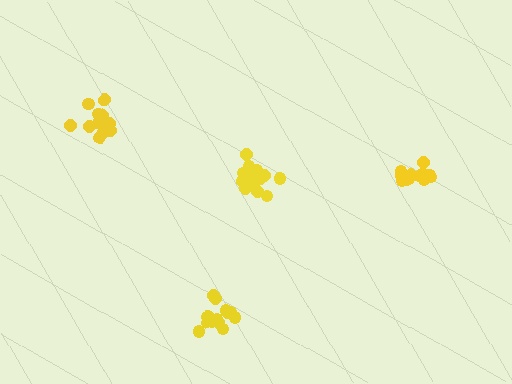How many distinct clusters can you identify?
There are 4 distinct clusters.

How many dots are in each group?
Group 1: 15 dots, Group 2: 14 dots, Group 3: 12 dots, Group 4: 13 dots (54 total).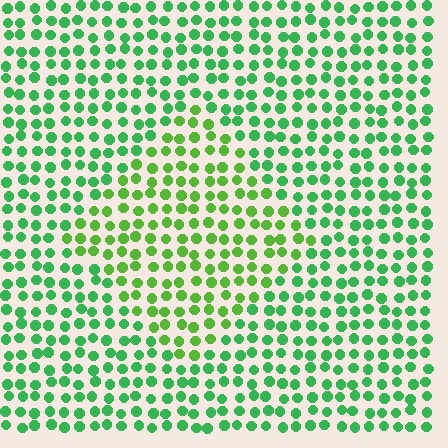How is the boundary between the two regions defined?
The boundary is defined purely by a slight shift in hue (about 30 degrees). Spacing, size, and orientation are identical on both sides.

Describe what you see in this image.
The image is filled with small green elements in a uniform arrangement. A diamond-shaped region is visible where the elements are tinted to a slightly different hue, forming a subtle color boundary.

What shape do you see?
I see a diamond.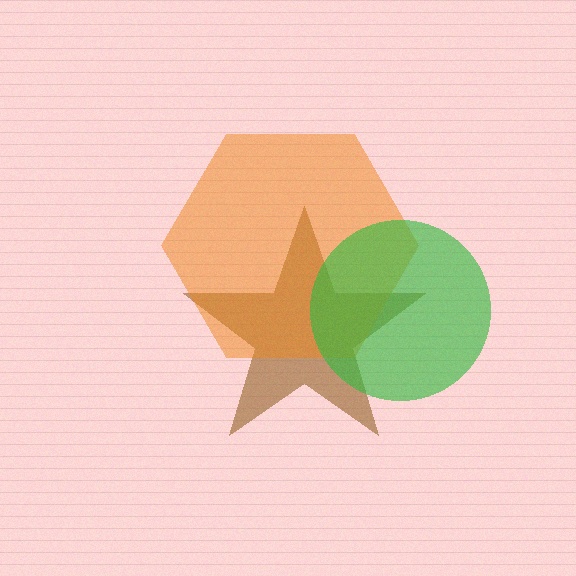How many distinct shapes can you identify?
There are 3 distinct shapes: a brown star, an orange hexagon, a green circle.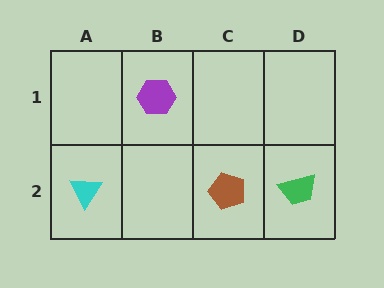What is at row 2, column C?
A brown pentagon.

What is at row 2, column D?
A green trapezoid.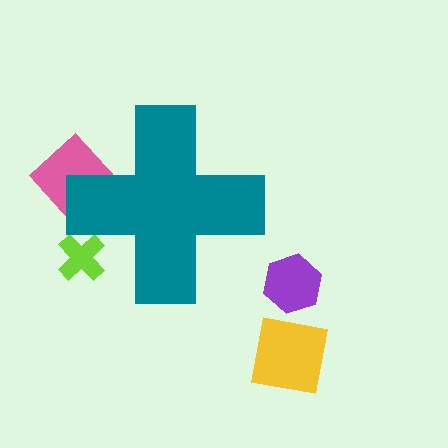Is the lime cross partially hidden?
Yes, the lime cross is partially hidden behind the teal cross.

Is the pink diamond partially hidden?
Yes, the pink diamond is partially hidden behind the teal cross.